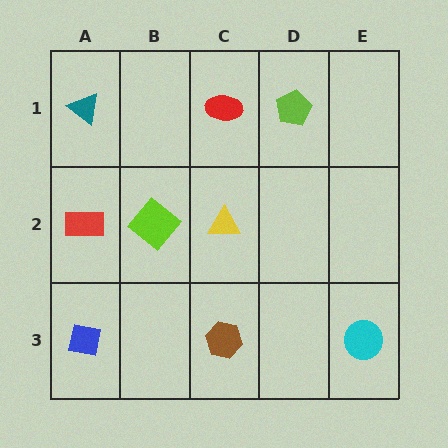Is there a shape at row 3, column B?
No, that cell is empty.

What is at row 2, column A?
A red rectangle.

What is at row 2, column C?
A yellow triangle.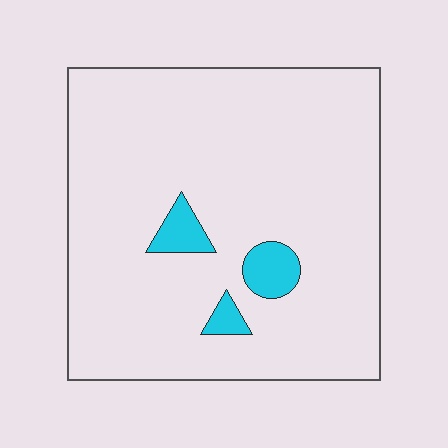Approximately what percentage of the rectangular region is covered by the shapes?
Approximately 5%.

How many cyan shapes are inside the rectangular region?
3.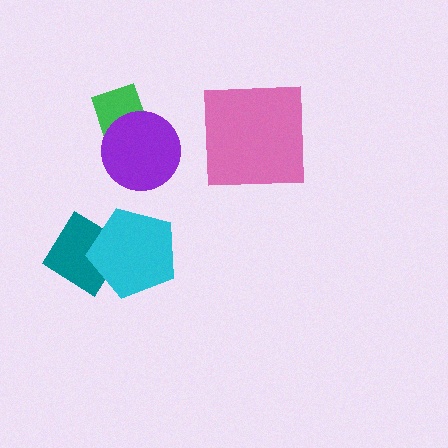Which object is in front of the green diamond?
The purple circle is in front of the green diamond.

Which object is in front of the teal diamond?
The cyan pentagon is in front of the teal diamond.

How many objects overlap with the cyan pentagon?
1 object overlaps with the cyan pentagon.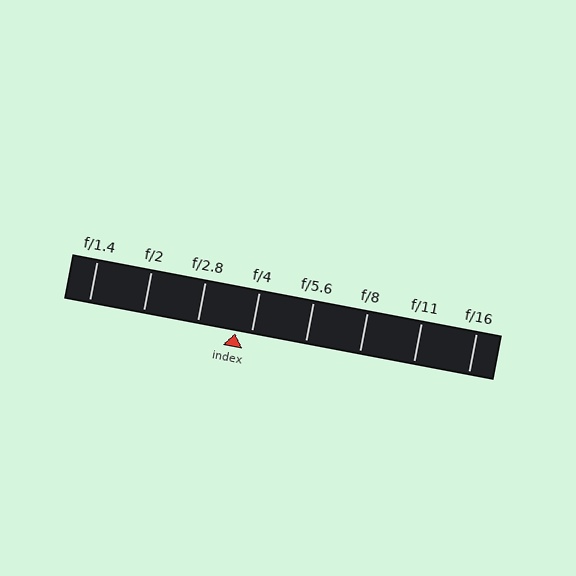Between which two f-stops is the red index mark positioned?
The index mark is between f/2.8 and f/4.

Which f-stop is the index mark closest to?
The index mark is closest to f/4.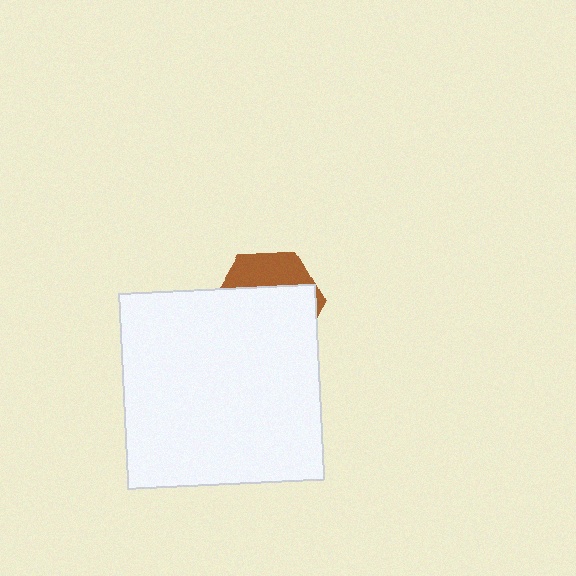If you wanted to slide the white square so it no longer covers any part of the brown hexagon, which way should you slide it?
Slide it down — that is the most direct way to separate the two shapes.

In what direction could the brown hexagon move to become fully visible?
The brown hexagon could move up. That would shift it out from behind the white square entirely.